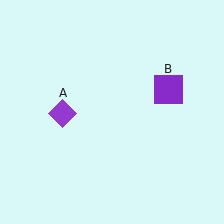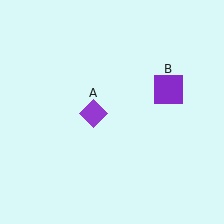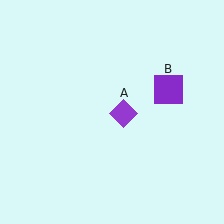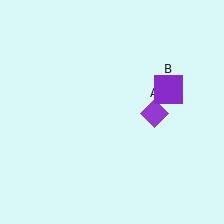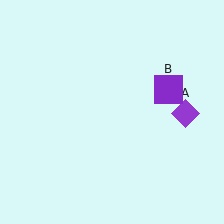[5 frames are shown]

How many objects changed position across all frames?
1 object changed position: purple diamond (object A).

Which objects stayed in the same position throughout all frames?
Purple square (object B) remained stationary.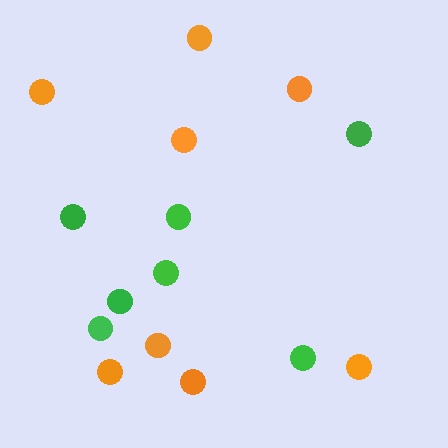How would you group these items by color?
There are 2 groups: one group of green circles (7) and one group of orange circles (8).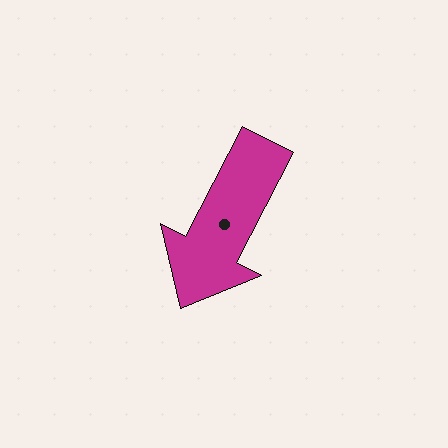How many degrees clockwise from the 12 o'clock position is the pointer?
Approximately 207 degrees.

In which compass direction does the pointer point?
Southwest.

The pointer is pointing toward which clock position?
Roughly 7 o'clock.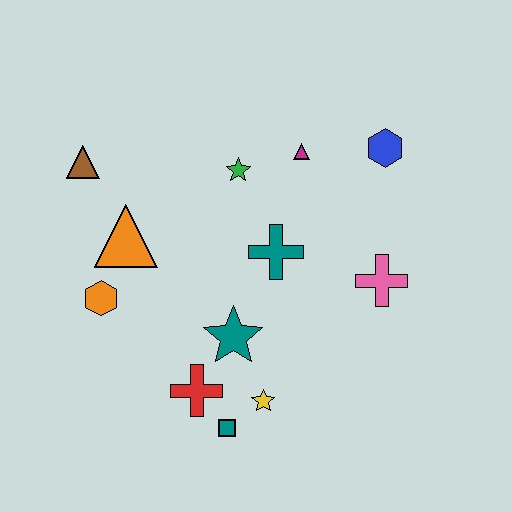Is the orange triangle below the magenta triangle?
Yes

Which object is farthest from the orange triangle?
The blue hexagon is farthest from the orange triangle.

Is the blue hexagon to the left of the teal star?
No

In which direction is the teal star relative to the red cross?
The teal star is above the red cross.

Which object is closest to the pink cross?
The teal cross is closest to the pink cross.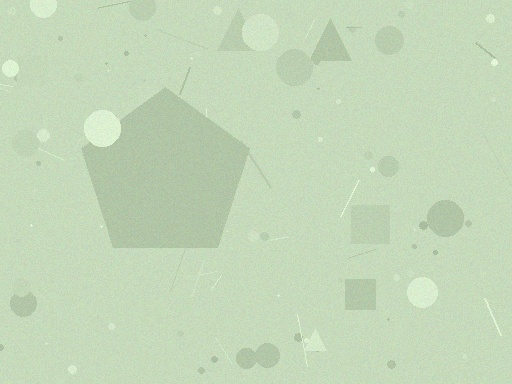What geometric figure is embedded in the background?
A pentagon is embedded in the background.